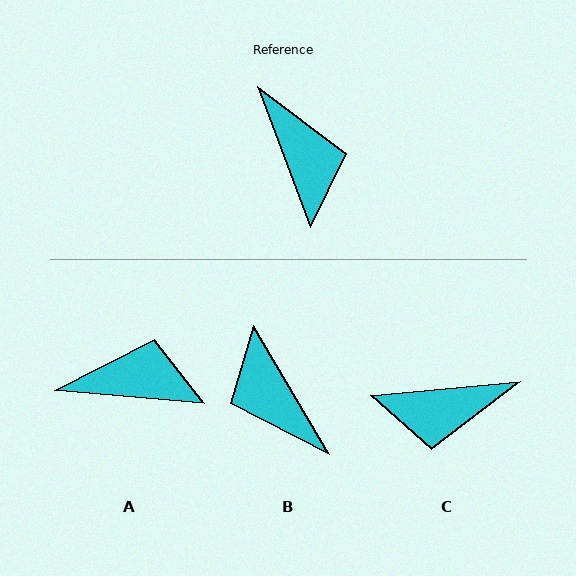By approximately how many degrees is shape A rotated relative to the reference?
Approximately 64 degrees counter-clockwise.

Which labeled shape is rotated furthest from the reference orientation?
B, about 171 degrees away.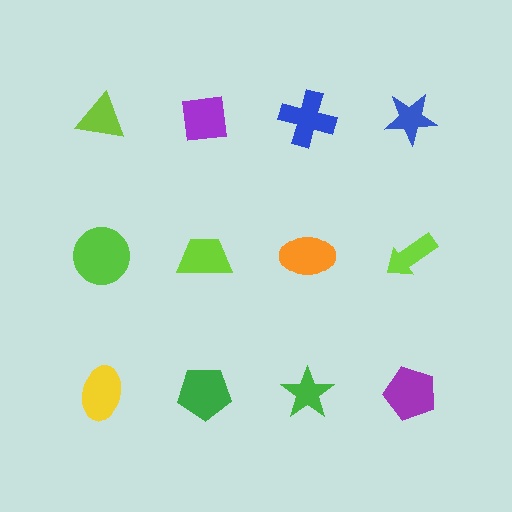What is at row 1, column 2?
A purple square.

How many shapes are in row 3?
4 shapes.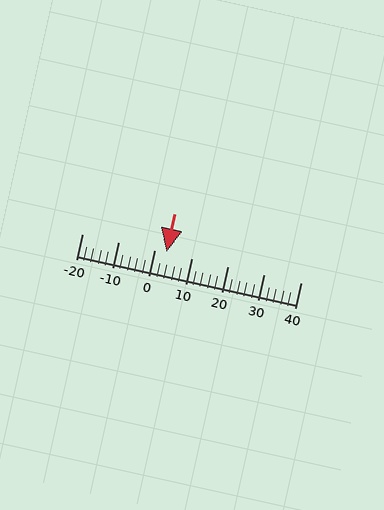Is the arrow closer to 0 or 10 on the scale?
The arrow is closer to 0.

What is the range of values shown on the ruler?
The ruler shows values from -20 to 40.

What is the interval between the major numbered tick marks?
The major tick marks are spaced 10 units apart.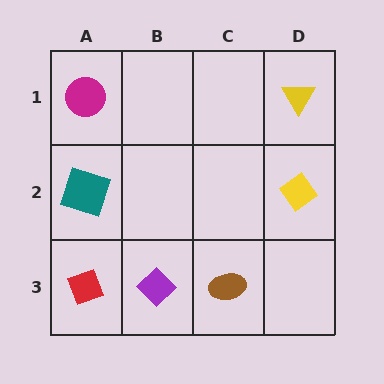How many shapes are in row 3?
3 shapes.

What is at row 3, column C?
A brown ellipse.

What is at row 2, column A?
A teal square.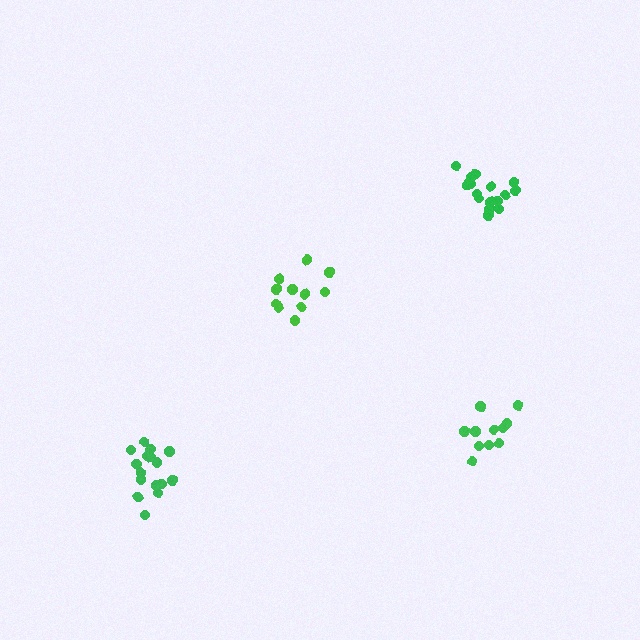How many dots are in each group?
Group 1: 11 dots, Group 2: 16 dots, Group 3: 11 dots, Group 4: 16 dots (54 total).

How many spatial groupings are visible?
There are 4 spatial groupings.